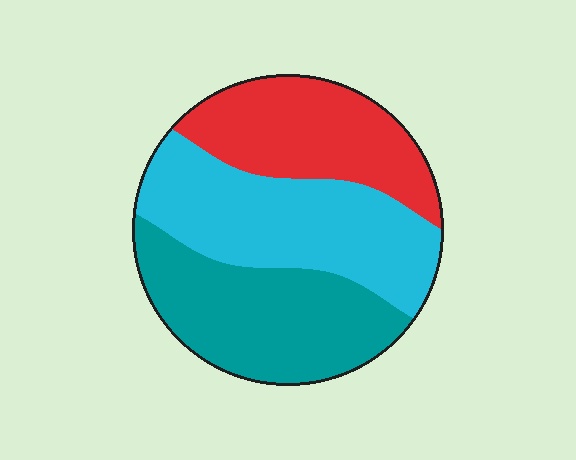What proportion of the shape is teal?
Teal takes up between a third and a half of the shape.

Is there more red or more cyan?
Cyan.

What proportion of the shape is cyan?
Cyan takes up between a quarter and a half of the shape.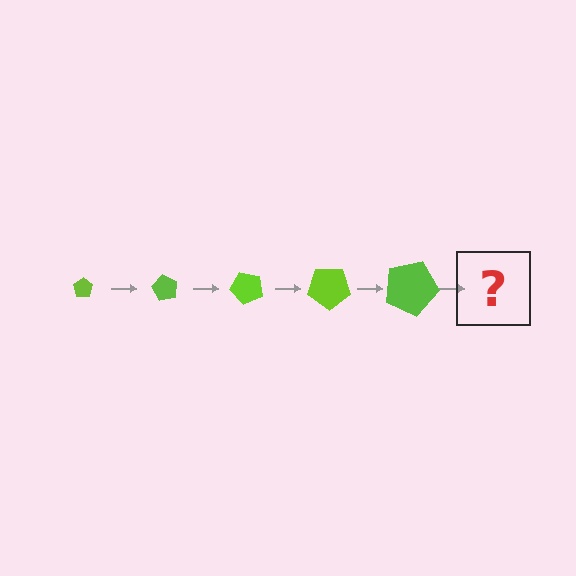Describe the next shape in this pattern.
It should be a pentagon, larger than the previous one and rotated 300 degrees from the start.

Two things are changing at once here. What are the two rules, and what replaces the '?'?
The two rules are that the pentagon grows larger each step and it rotates 60 degrees each step. The '?' should be a pentagon, larger than the previous one and rotated 300 degrees from the start.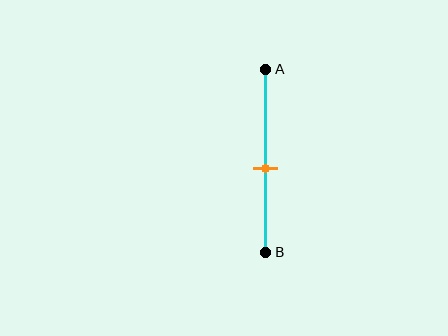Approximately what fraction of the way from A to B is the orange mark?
The orange mark is approximately 55% of the way from A to B.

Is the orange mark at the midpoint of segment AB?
No, the mark is at about 55% from A, not at the 50% midpoint.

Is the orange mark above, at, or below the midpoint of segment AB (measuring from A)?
The orange mark is below the midpoint of segment AB.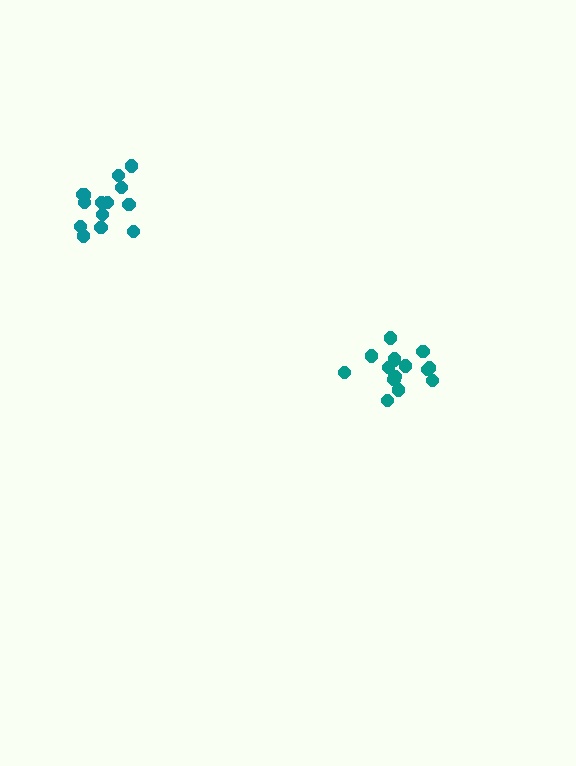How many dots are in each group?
Group 1: 15 dots, Group 2: 14 dots (29 total).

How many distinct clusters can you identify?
There are 2 distinct clusters.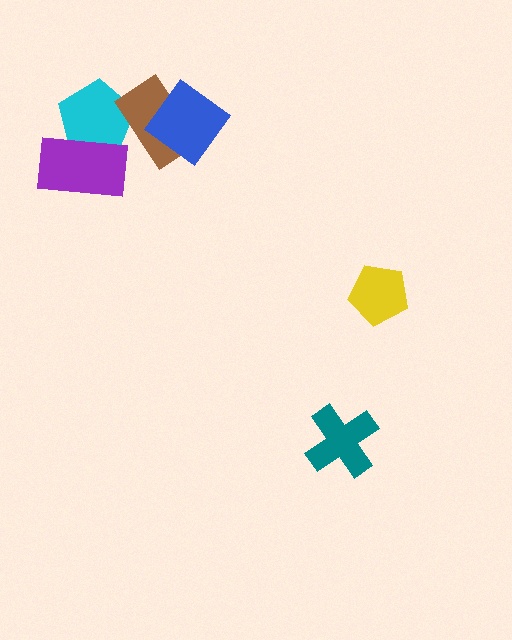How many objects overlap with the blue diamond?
1 object overlaps with the blue diamond.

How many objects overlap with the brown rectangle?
2 objects overlap with the brown rectangle.